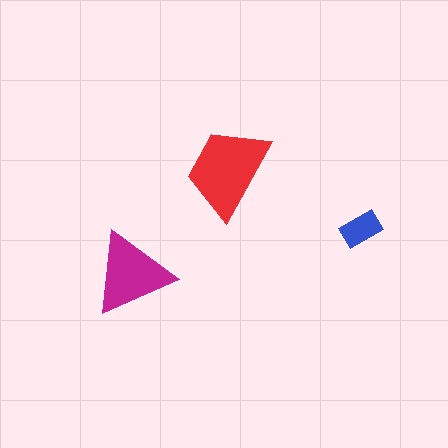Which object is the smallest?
The blue rectangle.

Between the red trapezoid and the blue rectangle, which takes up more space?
The red trapezoid.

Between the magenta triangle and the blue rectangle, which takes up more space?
The magenta triangle.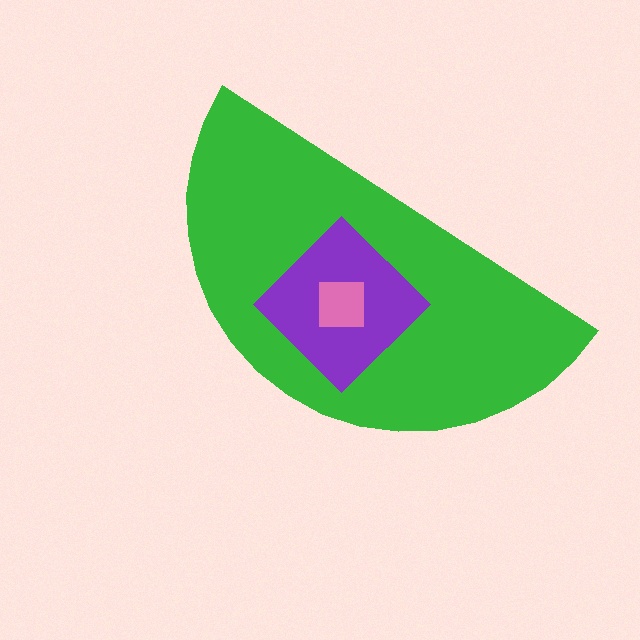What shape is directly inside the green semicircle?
The purple diamond.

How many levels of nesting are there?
3.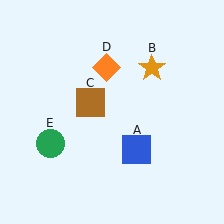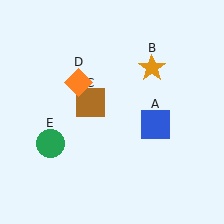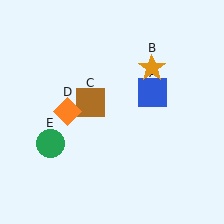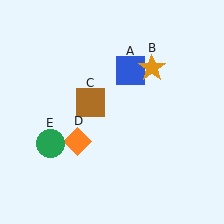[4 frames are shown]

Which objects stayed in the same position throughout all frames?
Orange star (object B) and brown square (object C) and green circle (object E) remained stationary.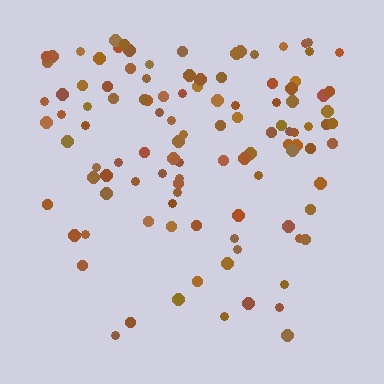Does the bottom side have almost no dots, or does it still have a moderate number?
Still a moderate number, just noticeably fewer than the top.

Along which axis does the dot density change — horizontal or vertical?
Vertical.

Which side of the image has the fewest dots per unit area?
The bottom.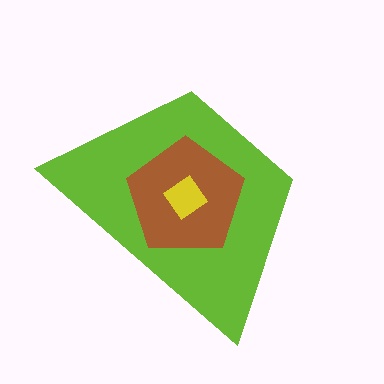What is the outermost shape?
The lime trapezoid.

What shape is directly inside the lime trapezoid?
The brown pentagon.